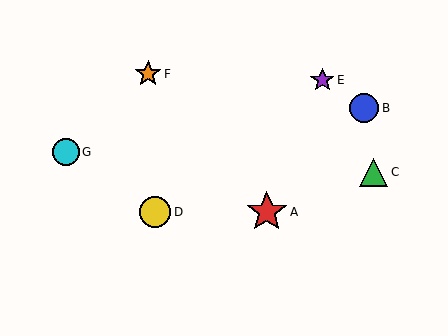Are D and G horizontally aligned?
No, D is at y≈212 and G is at y≈152.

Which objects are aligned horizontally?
Objects A, D are aligned horizontally.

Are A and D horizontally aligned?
Yes, both are at y≈212.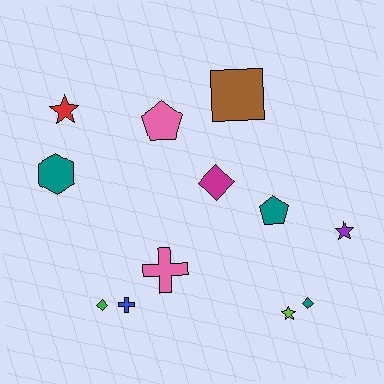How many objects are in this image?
There are 12 objects.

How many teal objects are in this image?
There are 3 teal objects.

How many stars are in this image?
There are 3 stars.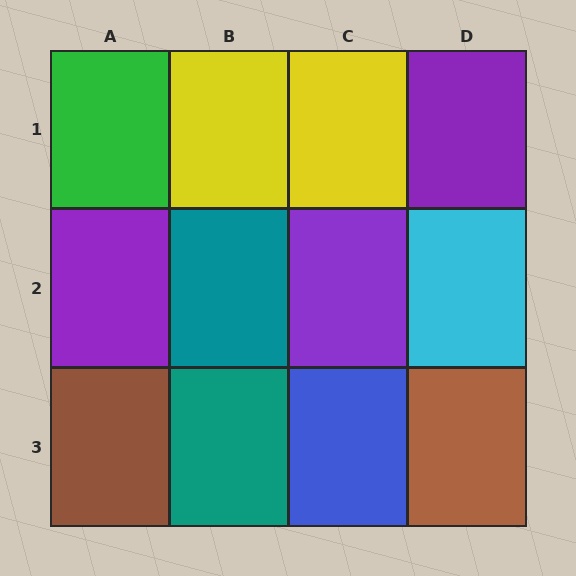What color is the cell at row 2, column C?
Purple.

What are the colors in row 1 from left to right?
Green, yellow, yellow, purple.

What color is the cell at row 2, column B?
Teal.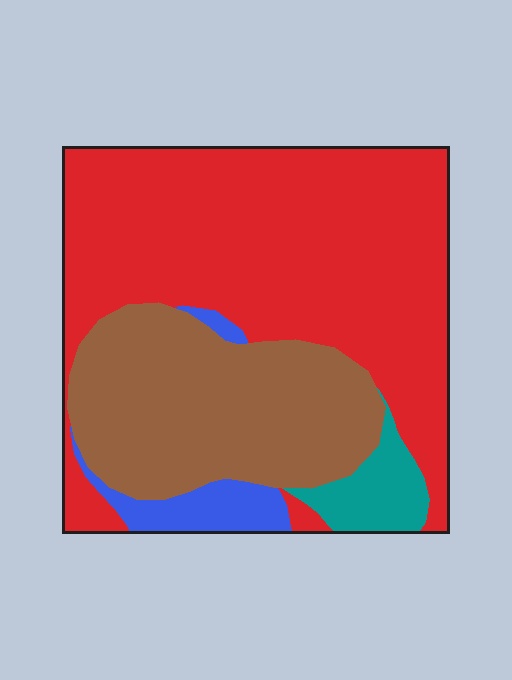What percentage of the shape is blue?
Blue takes up less than a quarter of the shape.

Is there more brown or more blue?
Brown.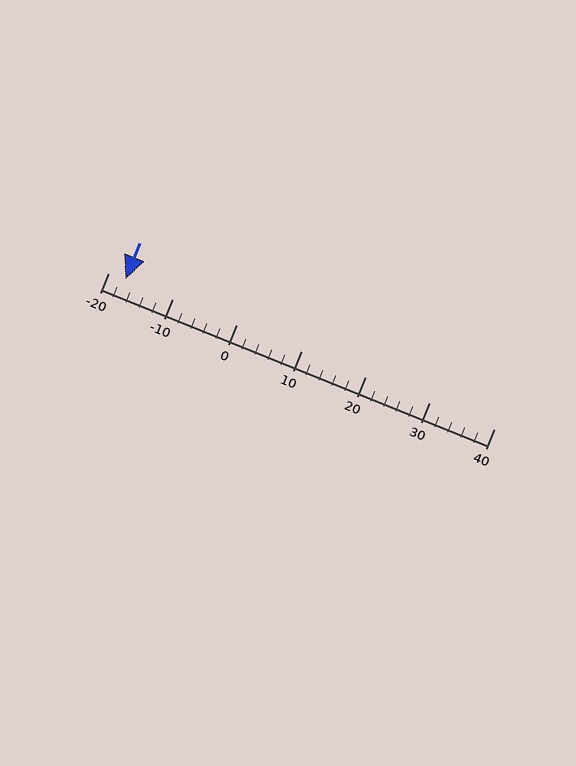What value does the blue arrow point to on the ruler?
The blue arrow points to approximately -17.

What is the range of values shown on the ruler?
The ruler shows values from -20 to 40.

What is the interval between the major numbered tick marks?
The major tick marks are spaced 10 units apart.